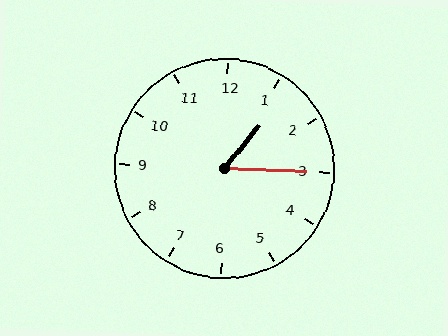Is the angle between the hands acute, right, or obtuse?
It is acute.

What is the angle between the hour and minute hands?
Approximately 52 degrees.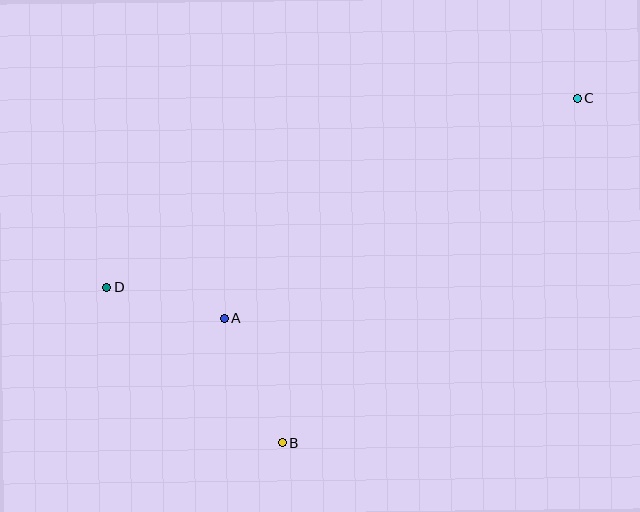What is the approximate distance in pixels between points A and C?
The distance between A and C is approximately 416 pixels.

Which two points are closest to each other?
Points A and D are closest to each other.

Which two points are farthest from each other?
Points C and D are farthest from each other.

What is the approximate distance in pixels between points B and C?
The distance between B and C is approximately 454 pixels.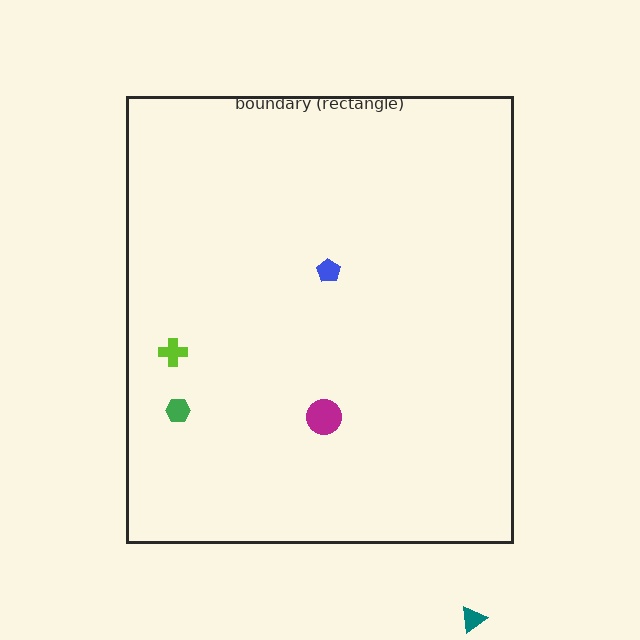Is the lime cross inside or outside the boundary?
Inside.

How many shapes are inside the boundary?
4 inside, 1 outside.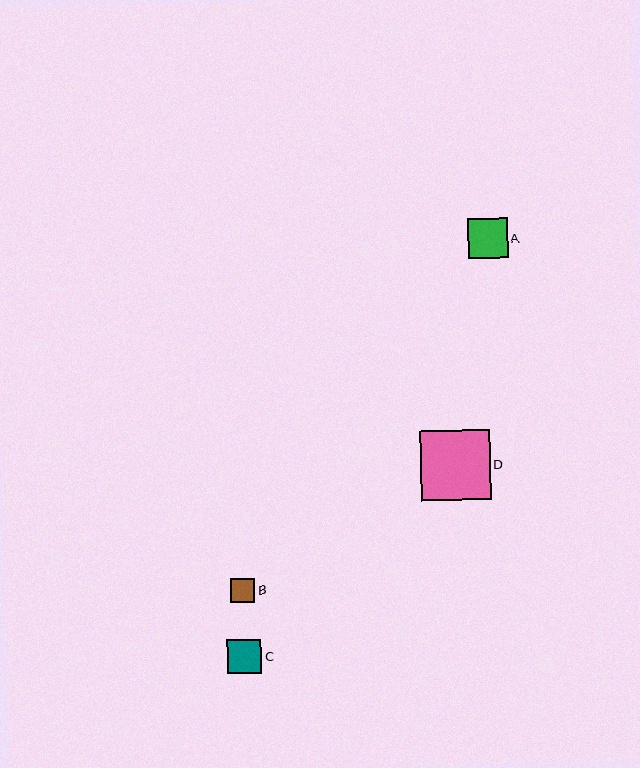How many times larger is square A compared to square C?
Square A is approximately 1.2 times the size of square C.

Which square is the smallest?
Square B is the smallest with a size of approximately 24 pixels.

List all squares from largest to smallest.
From largest to smallest: D, A, C, B.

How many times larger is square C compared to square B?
Square C is approximately 1.4 times the size of square B.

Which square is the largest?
Square D is the largest with a size of approximately 70 pixels.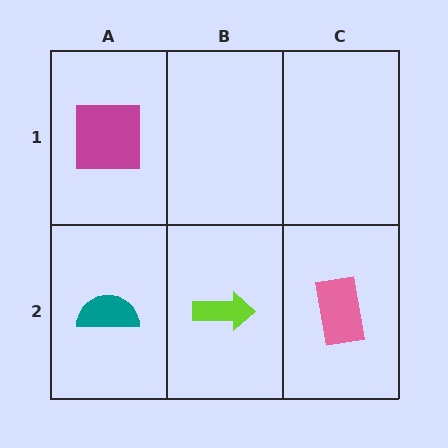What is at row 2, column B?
A lime arrow.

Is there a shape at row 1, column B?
No, that cell is empty.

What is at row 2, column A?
A teal semicircle.